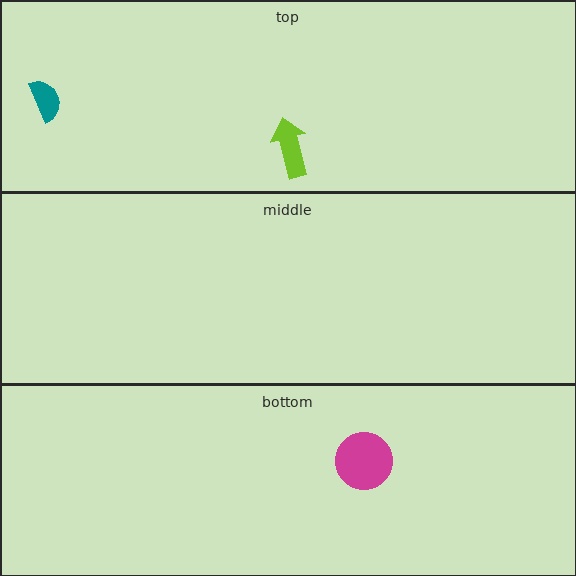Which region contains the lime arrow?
The top region.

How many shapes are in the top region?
2.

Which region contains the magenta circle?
The bottom region.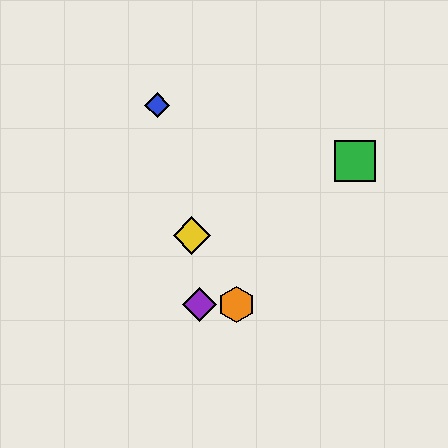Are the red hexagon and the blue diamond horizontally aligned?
No, the red hexagon is at y≈304 and the blue diamond is at y≈105.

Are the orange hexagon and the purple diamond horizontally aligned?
Yes, both are at y≈304.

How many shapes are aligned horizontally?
3 shapes (the red hexagon, the purple diamond, the orange hexagon) are aligned horizontally.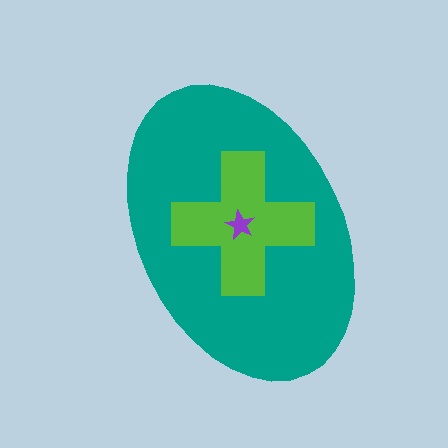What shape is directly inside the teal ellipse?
The lime cross.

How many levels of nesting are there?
3.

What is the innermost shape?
The purple star.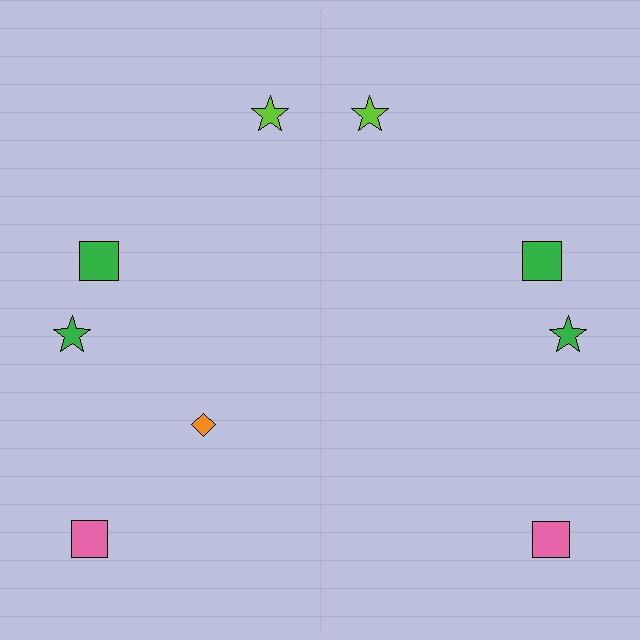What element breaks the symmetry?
A orange diamond is missing from the right side.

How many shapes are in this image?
There are 9 shapes in this image.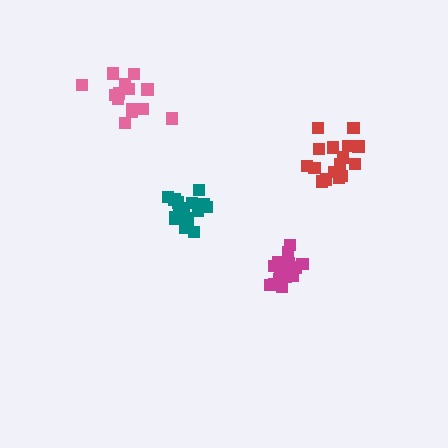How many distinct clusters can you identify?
There are 4 distinct clusters.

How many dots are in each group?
Group 1: 17 dots, Group 2: 18 dots, Group 3: 14 dots, Group 4: 17 dots (66 total).